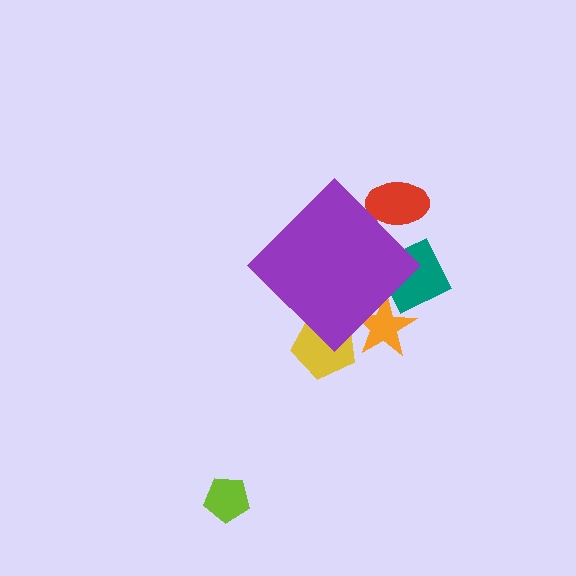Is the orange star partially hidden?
Yes, the orange star is partially hidden behind the purple diamond.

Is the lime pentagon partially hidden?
No, the lime pentagon is fully visible.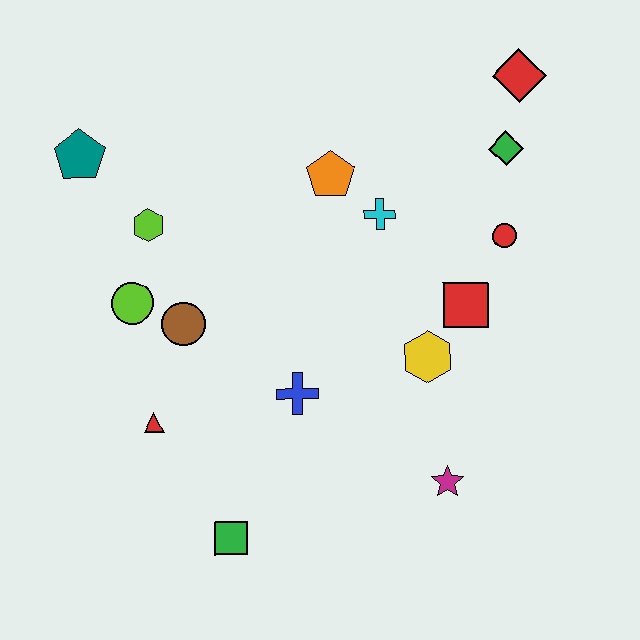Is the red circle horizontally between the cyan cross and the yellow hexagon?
No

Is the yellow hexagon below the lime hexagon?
Yes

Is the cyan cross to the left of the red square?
Yes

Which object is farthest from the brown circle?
The red diamond is farthest from the brown circle.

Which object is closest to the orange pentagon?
The cyan cross is closest to the orange pentagon.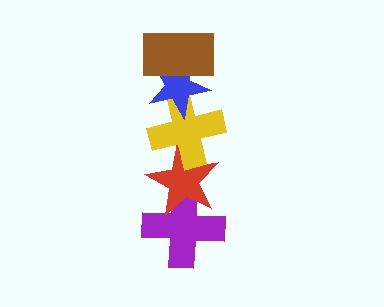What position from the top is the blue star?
The blue star is 2nd from the top.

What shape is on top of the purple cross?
The red star is on top of the purple cross.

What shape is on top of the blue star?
The brown rectangle is on top of the blue star.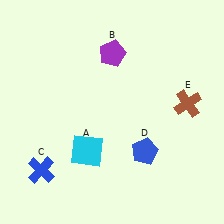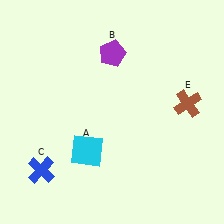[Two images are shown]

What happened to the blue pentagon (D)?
The blue pentagon (D) was removed in Image 2. It was in the bottom-right area of Image 1.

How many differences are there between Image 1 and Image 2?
There is 1 difference between the two images.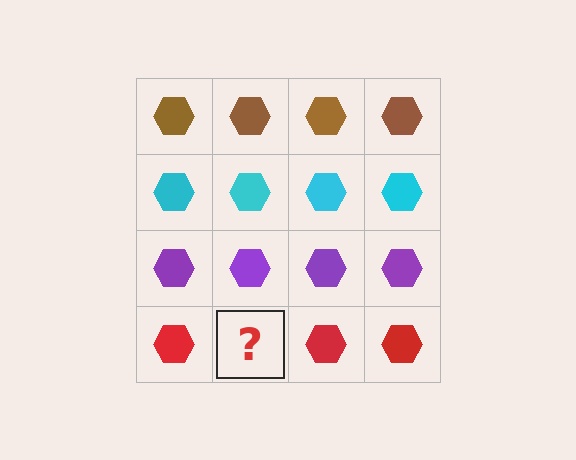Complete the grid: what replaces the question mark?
The question mark should be replaced with a red hexagon.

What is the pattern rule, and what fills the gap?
The rule is that each row has a consistent color. The gap should be filled with a red hexagon.